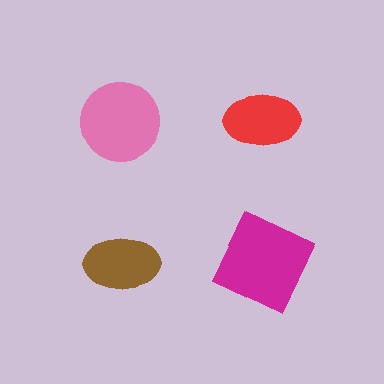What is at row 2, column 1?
A brown ellipse.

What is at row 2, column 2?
A magenta square.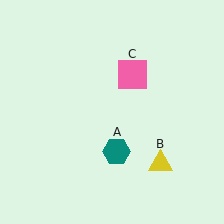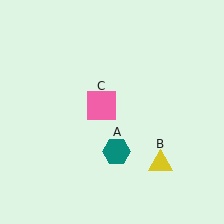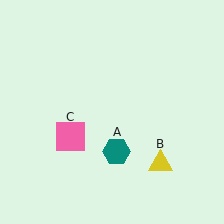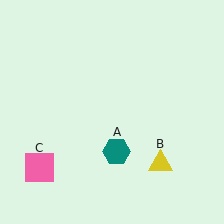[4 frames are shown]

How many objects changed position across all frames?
1 object changed position: pink square (object C).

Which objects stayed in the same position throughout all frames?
Teal hexagon (object A) and yellow triangle (object B) remained stationary.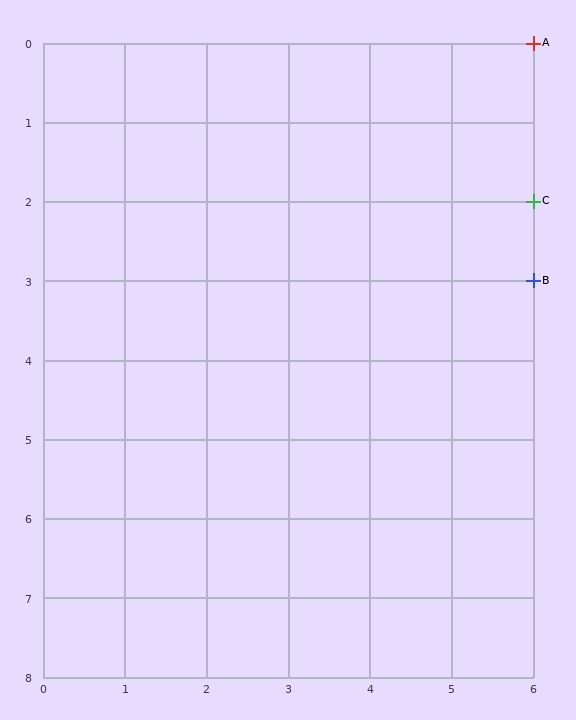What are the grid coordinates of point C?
Point C is at grid coordinates (6, 2).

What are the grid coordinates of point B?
Point B is at grid coordinates (6, 3).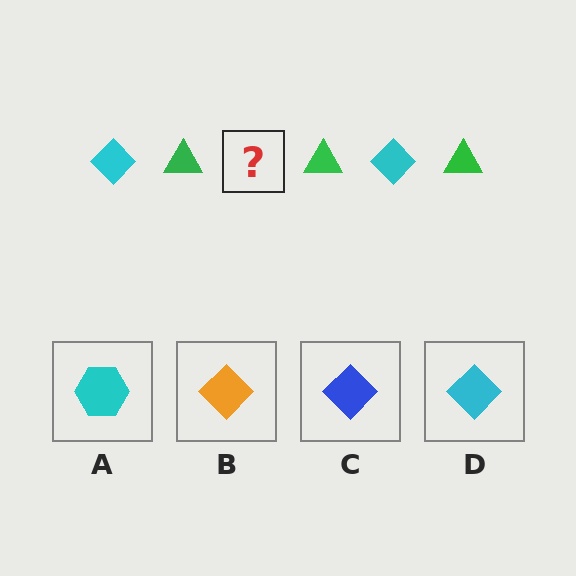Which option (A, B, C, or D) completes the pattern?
D.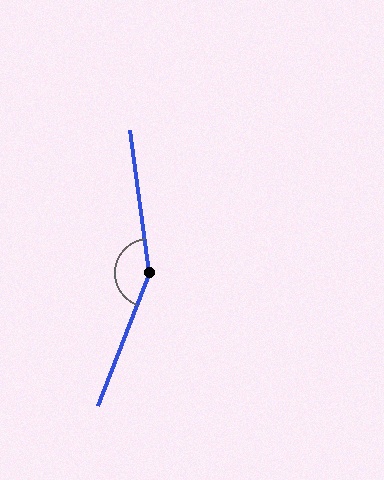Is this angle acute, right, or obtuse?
It is obtuse.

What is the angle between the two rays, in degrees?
Approximately 152 degrees.